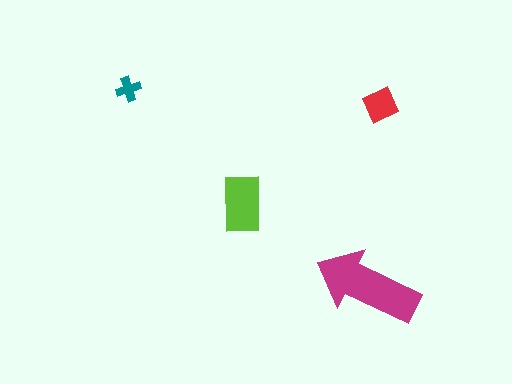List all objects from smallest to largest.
The teal cross, the red diamond, the lime rectangle, the magenta arrow.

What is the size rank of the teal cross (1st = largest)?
4th.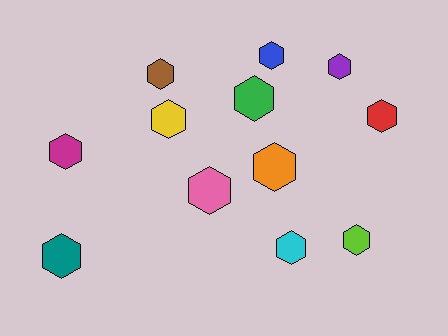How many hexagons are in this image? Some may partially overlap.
There are 12 hexagons.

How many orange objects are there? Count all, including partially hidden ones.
There is 1 orange object.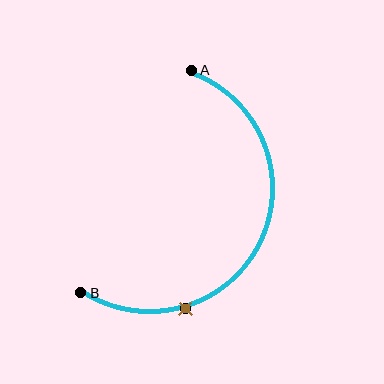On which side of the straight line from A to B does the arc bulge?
The arc bulges to the right of the straight line connecting A and B.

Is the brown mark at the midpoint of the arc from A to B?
No. The brown mark lies on the arc but is closer to endpoint B. The arc midpoint would be at the point on the curve equidistant along the arc from both A and B.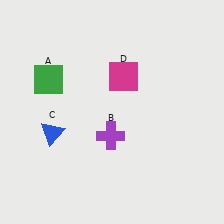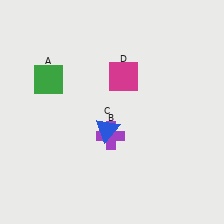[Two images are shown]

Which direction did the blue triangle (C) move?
The blue triangle (C) moved right.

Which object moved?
The blue triangle (C) moved right.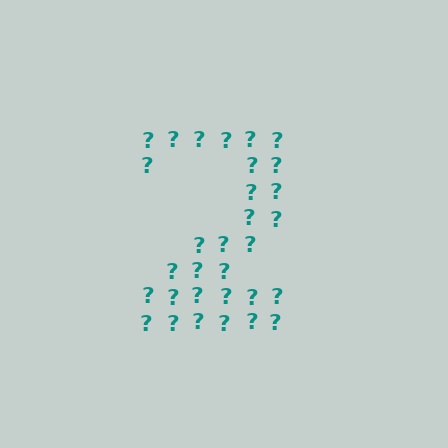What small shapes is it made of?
It is made of small question marks.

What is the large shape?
The large shape is the digit 2.